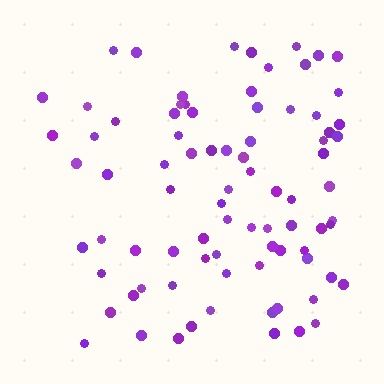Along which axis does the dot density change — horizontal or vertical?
Horizontal.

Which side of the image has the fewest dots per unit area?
The left.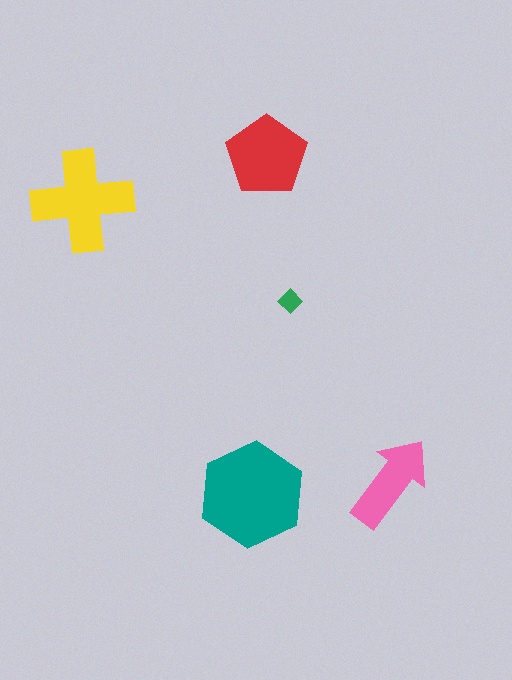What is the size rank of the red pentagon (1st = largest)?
3rd.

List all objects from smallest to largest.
The green diamond, the pink arrow, the red pentagon, the yellow cross, the teal hexagon.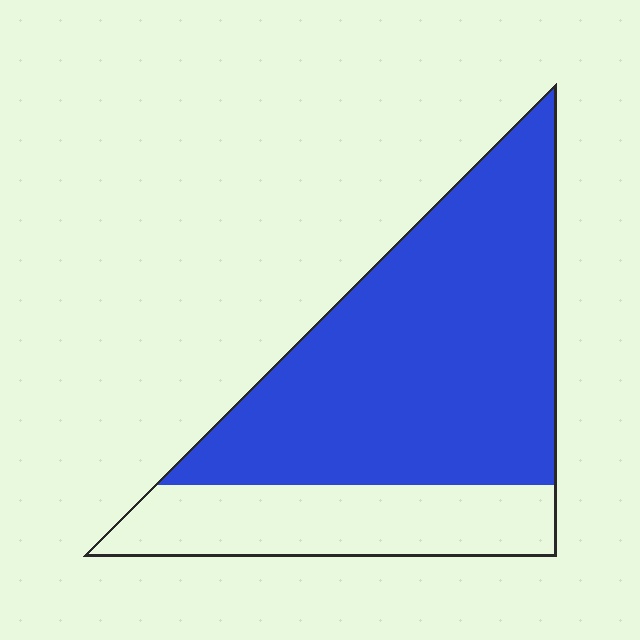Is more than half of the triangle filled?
Yes.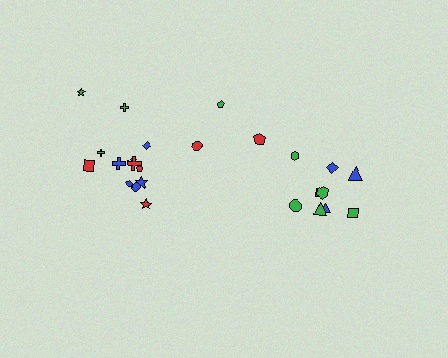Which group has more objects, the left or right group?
The left group.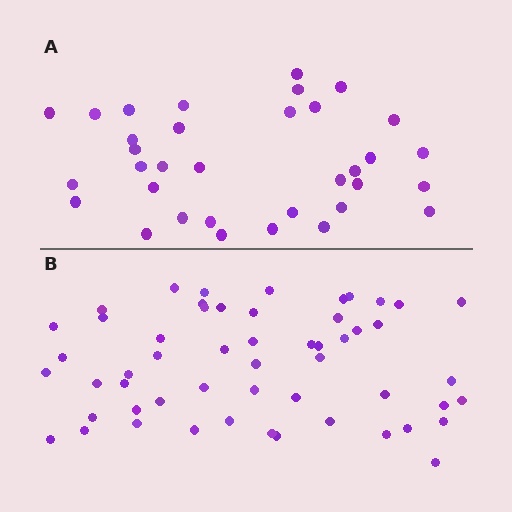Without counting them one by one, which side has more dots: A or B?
Region B (the bottom region) has more dots.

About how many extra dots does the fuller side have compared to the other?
Region B has approximately 20 more dots than region A.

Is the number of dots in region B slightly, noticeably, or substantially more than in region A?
Region B has substantially more. The ratio is roughly 1.6 to 1.